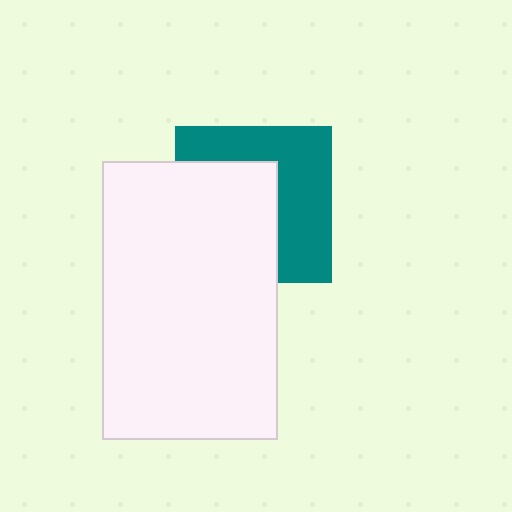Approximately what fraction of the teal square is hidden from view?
Roughly 50% of the teal square is hidden behind the white rectangle.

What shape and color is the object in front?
The object in front is a white rectangle.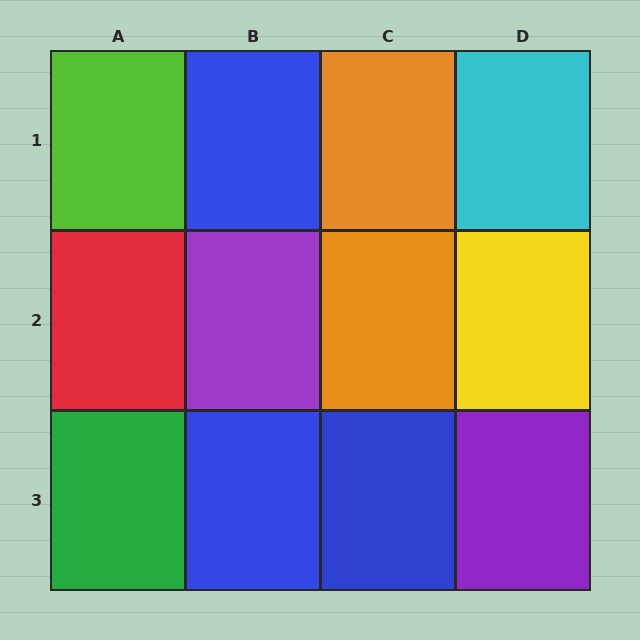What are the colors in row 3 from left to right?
Green, blue, blue, purple.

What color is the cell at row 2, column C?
Orange.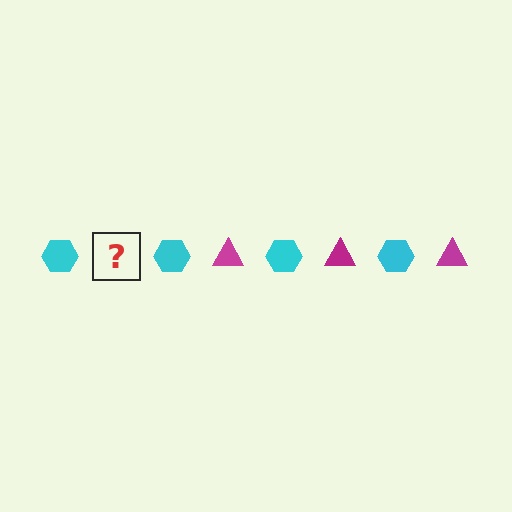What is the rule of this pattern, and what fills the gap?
The rule is that the pattern alternates between cyan hexagon and magenta triangle. The gap should be filled with a magenta triangle.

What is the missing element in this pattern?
The missing element is a magenta triangle.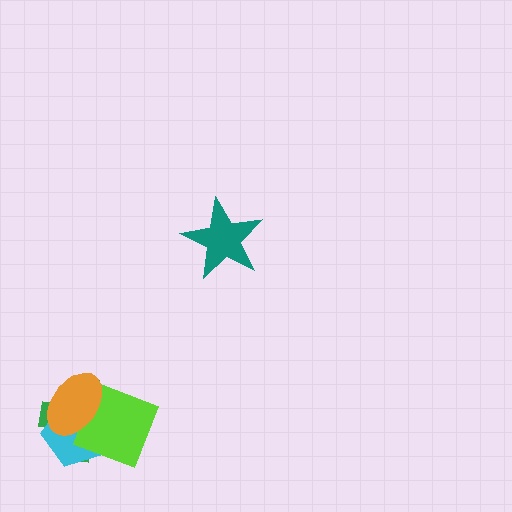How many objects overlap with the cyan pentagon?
3 objects overlap with the cyan pentagon.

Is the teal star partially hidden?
No, no other shape covers it.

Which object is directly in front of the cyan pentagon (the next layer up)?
The lime diamond is directly in front of the cyan pentagon.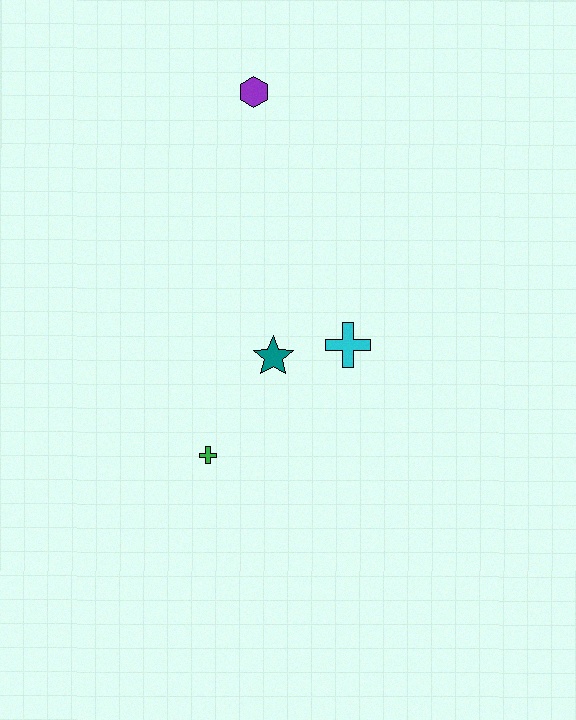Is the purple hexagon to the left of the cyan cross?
Yes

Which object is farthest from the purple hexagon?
The green cross is farthest from the purple hexagon.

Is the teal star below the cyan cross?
Yes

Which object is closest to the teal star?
The cyan cross is closest to the teal star.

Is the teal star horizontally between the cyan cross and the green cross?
Yes